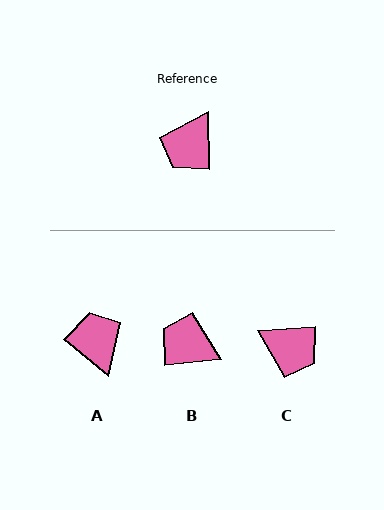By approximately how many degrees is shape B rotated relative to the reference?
Approximately 86 degrees clockwise.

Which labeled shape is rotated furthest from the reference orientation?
A, about 130 degrees away.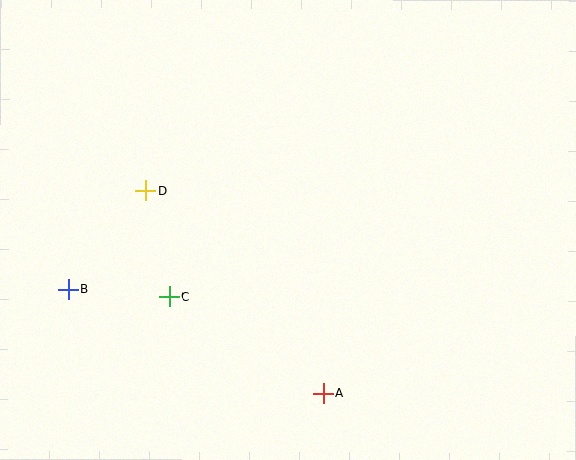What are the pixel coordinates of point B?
Point B is at (68, 289).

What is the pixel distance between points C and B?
The distance between C and B is 101 pixels.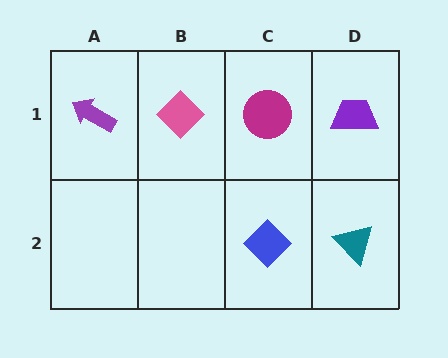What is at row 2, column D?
A teal triangle.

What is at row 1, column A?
A purple arrow.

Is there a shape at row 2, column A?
No, that cell is empty.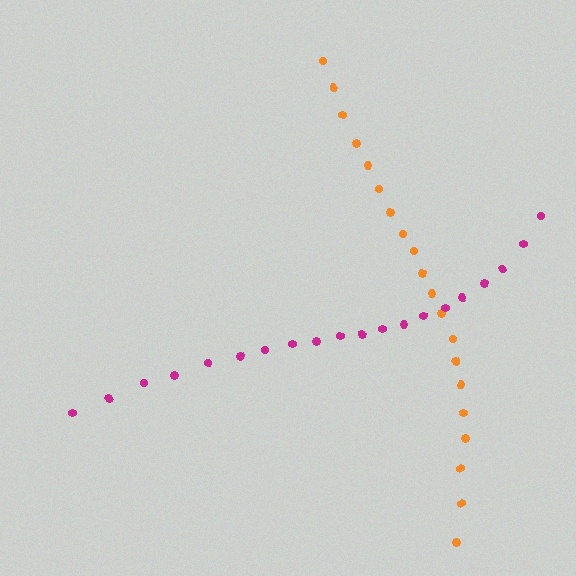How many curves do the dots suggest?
There are 2 distinct paths.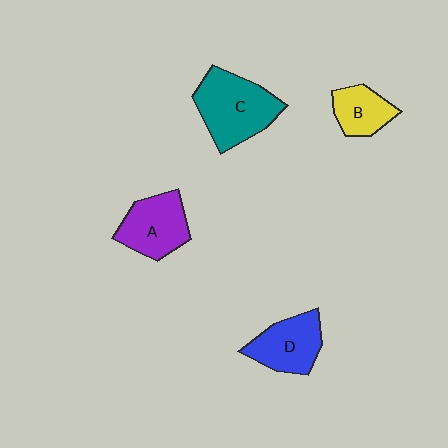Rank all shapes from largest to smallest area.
From largest to smallest: C (teal), A (purple), D (blue), B (yellow).